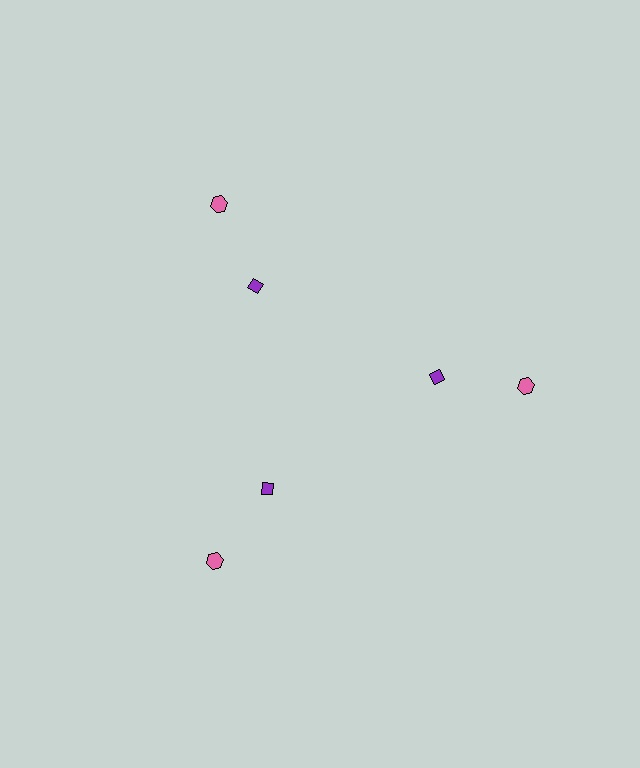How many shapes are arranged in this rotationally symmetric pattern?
There are 6 shapes, arranged in 3 groups of 2.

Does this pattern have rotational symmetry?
Yes, this pattern has 3-fold rotational symmetry. It looks the same after rotating 120 degrees around the center.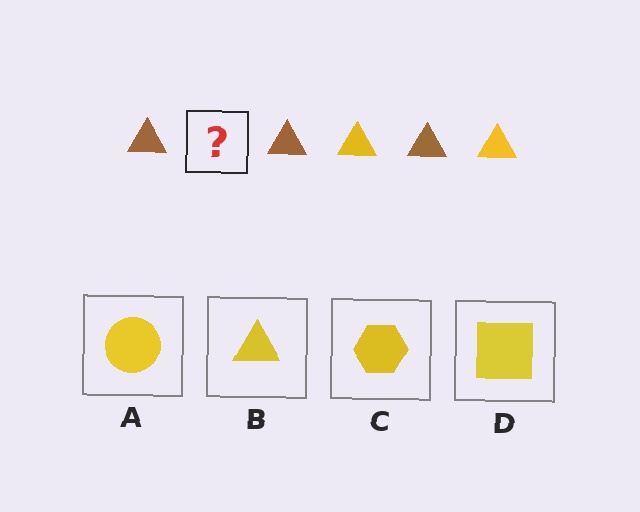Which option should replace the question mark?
Option B.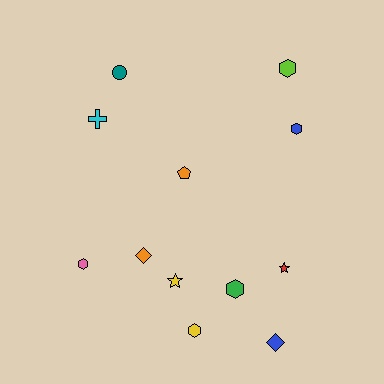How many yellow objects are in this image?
There are 2 yellow objects.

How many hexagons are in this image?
There are 5 hexagons.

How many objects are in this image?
There are 12 objects.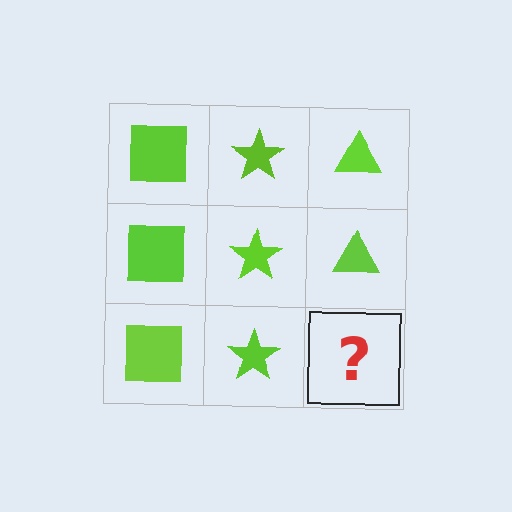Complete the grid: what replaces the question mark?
The question mark should be replaced with a lime triangle.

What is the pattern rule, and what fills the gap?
The rule is that each column has a consistent shape. The gap should be filled with a lime triangle.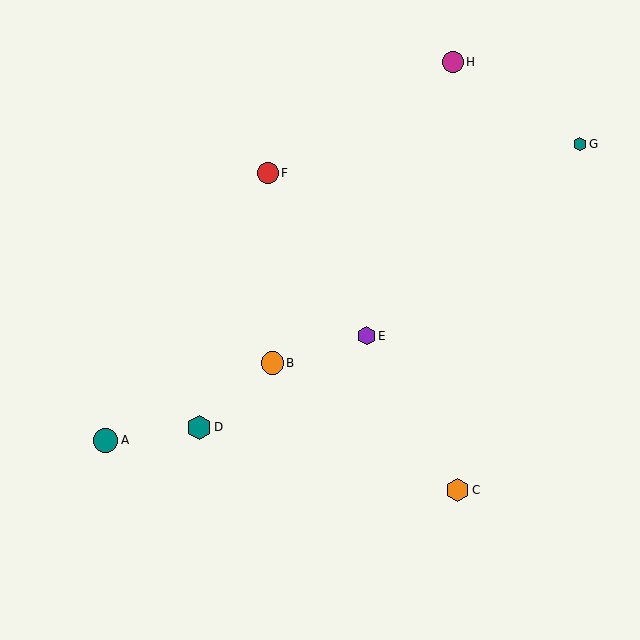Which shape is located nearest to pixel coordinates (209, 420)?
The teal hexagon (labeled D) at (199, 427) is nearest to that location.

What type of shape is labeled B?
Shape B is an orange circle.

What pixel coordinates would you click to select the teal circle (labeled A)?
Click at (106, 440) to select the teal circle A.